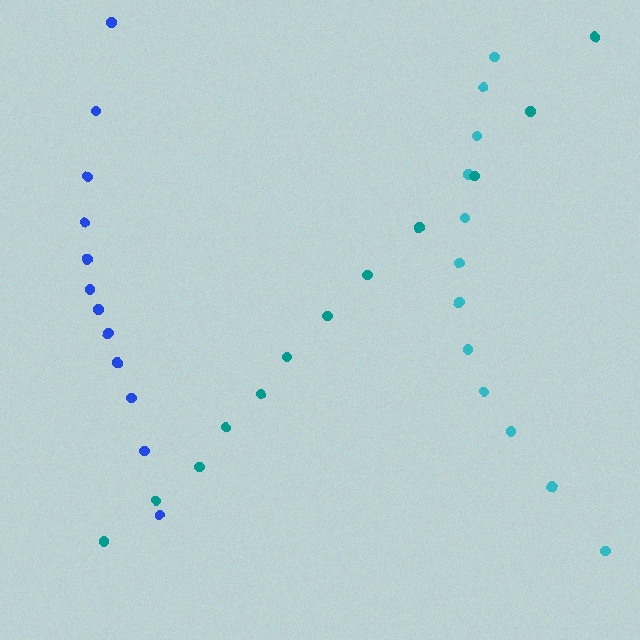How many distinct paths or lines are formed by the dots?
There are 3 distinct paths.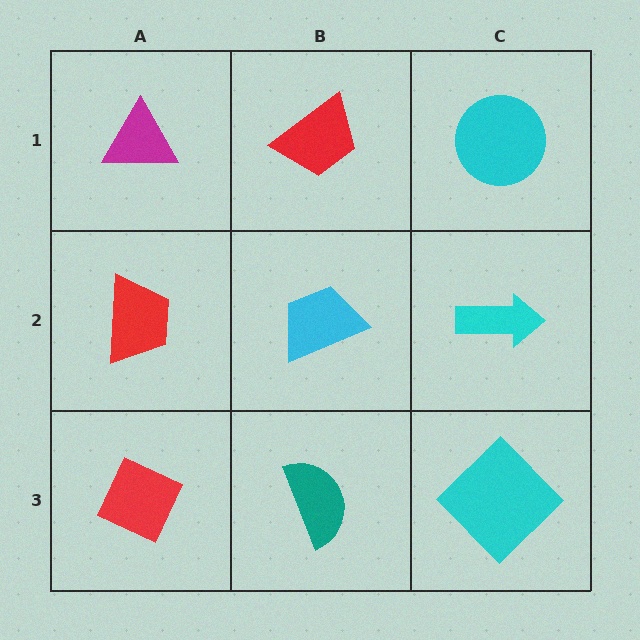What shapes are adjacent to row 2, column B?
A red trapezoid (row 1, column B), a teal semicircle (row 3, column B), a red trapezoid (row 2, column A), a cyan arrow (row 2, column C).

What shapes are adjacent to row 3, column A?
A red trapezoid (row 2, column A), a teal semicircle (row 3, column B).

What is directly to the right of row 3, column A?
A teal semicircle.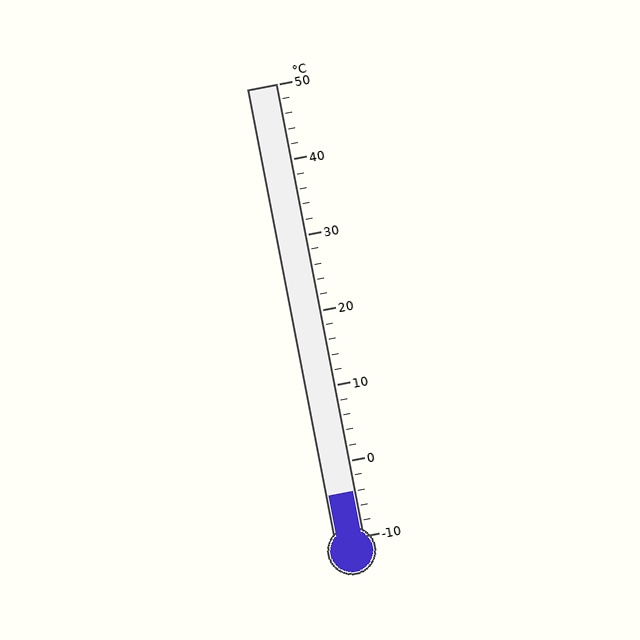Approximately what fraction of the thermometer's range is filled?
The thermometer is filled to approximately 10% of its range.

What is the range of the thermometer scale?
The thermometer scale ranges from -10°C to 50°C.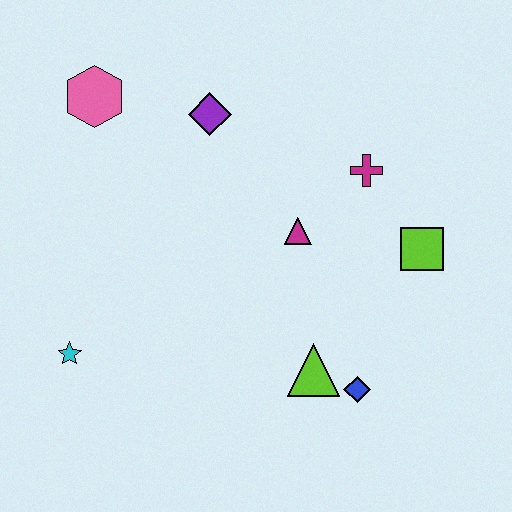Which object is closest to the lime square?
The magenta cross is closest to the lime square.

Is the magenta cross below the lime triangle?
No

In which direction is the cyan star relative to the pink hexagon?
The cyan star is below the pink hexagon.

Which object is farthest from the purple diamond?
The blue diamond is farthest from the purple diamond.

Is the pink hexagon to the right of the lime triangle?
No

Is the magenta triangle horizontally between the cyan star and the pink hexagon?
No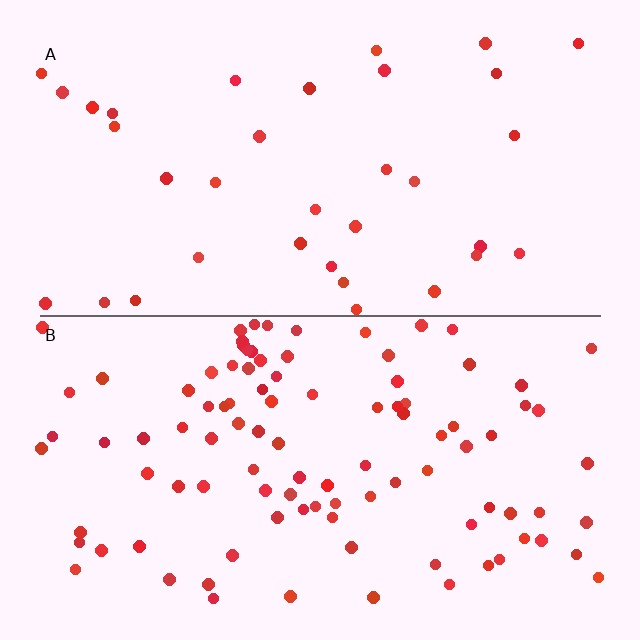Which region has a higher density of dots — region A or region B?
B (the bottom).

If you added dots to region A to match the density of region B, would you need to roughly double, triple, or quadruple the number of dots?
Approximately triple.